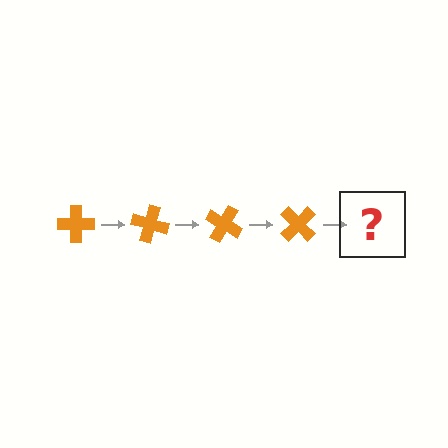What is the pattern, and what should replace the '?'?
The pattern is that the cross rotates 15 degrees each step. The '?' should be an orange cross rotated 60 degrees.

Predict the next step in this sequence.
The next step is an orange cross rotated 60 degrees.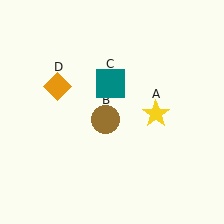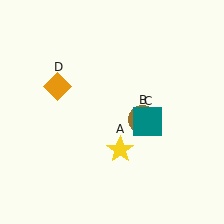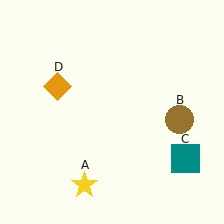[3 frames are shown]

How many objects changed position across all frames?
3 objects changed position: yellow star (object A), brown circle (object B), teal square (object C).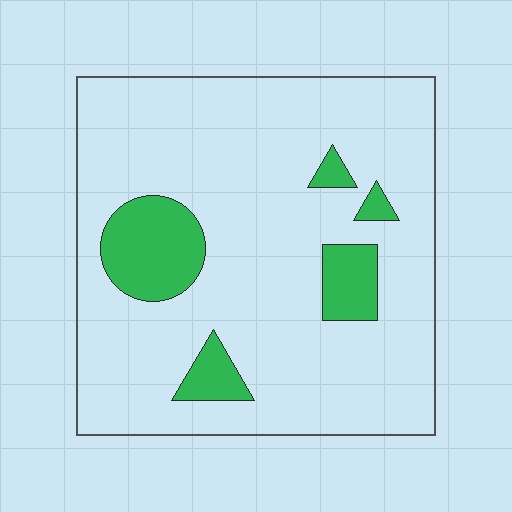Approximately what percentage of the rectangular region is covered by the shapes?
Approximately 15%.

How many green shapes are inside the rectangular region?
5.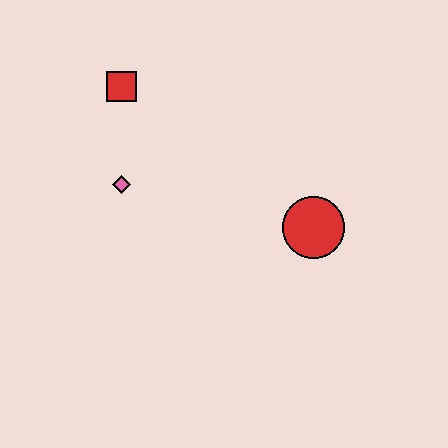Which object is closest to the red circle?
The pink diamond is closest to the red circle.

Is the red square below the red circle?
No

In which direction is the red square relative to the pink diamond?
The red square is above the pink diamond.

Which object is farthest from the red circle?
The red square is farthest from the red circle.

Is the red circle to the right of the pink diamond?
Yes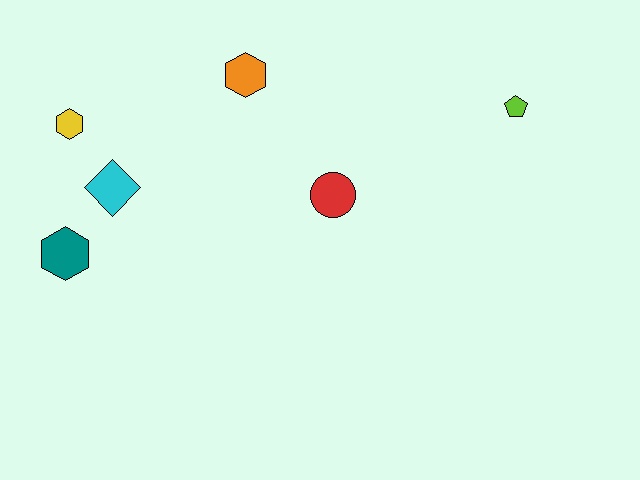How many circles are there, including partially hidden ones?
There is 1 circle.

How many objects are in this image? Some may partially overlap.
There are 6 objects.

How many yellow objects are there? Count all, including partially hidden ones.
There is 1 yellow object.